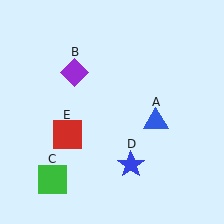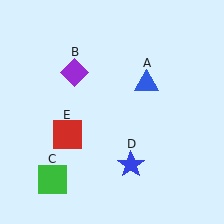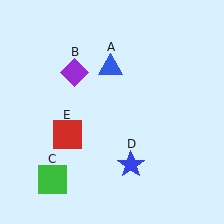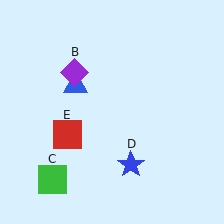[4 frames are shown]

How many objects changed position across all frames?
1 object changed position: blue triangle (object A).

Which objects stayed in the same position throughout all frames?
Purple diamond (object B) and green square (object C) and blue star (object D) and red square (object E) remained stationary.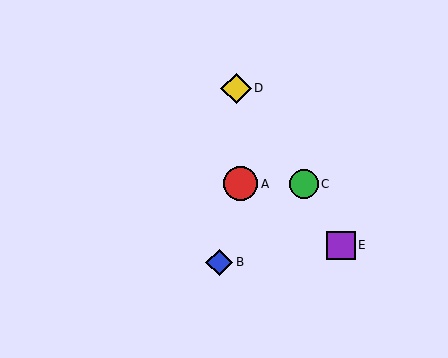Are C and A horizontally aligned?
Yes, both are at y≈184.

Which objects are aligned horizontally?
Objects A, C are aligned horizontally.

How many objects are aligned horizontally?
2 objects (A, C) are aligned horizontally.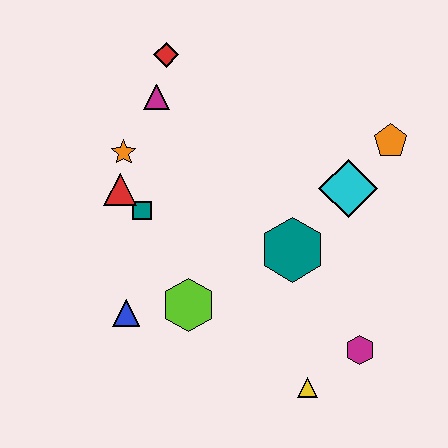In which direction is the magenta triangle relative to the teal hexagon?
The magenta triangle is above the teal hexagon.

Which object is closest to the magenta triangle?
The red diamond is closest to the magenta triangle.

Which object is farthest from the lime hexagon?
The orange pentagon is farthest from the lime hexagon.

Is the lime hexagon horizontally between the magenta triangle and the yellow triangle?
Yes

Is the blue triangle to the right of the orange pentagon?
No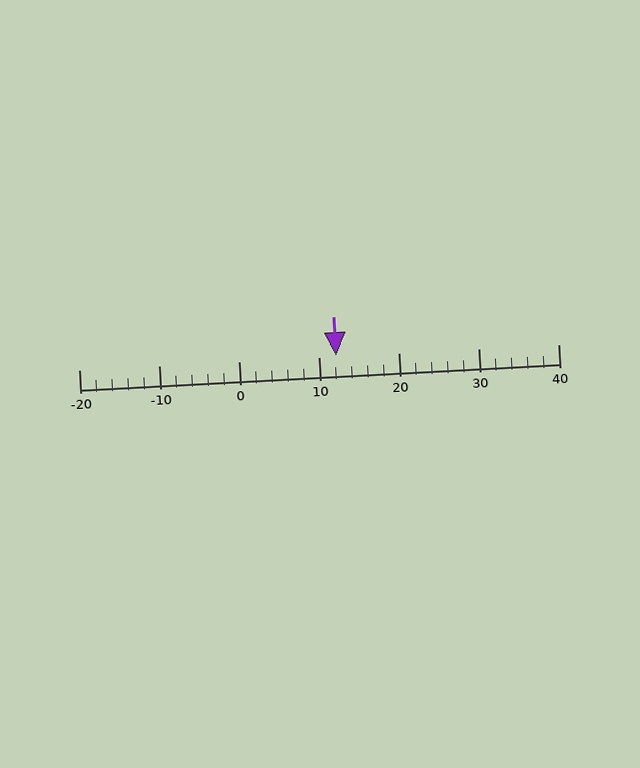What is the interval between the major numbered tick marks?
The major tick marks are spaced 10 units apart.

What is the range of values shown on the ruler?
The ruler shows values from -20 to 40.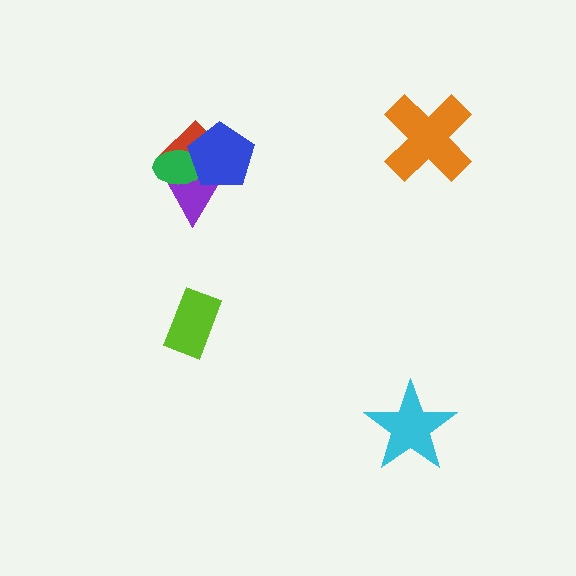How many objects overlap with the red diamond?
3 objects overlap with the red diamond.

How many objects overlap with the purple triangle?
3 objects overlap with the purple triangle.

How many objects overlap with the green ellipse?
3 objects overlap with the green ellipse.